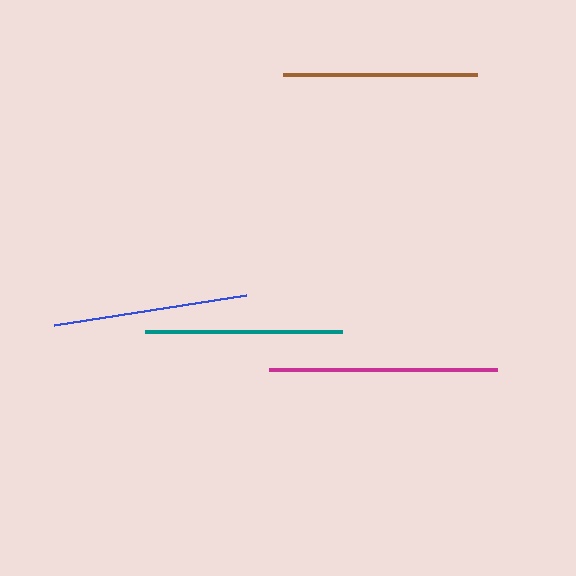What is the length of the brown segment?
The brown segment is approximately 194 pixels long.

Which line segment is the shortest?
The brown line is the shortest at approximately 194 pixels.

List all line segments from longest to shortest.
From longest to shortest: magenta, teal, blue, brown.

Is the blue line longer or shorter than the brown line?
The blue line is longer than the brown line.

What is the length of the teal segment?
The teal segment is approximately 197 pixels long.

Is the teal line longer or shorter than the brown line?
The teal line is longer than the brown line.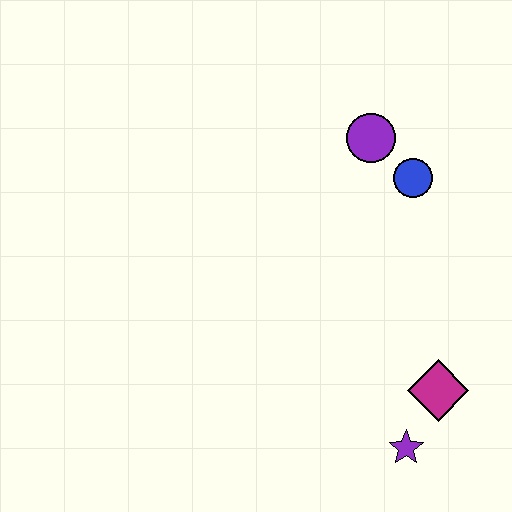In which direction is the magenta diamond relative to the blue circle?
The magenta diamond is below the blue circle.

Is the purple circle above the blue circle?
Yes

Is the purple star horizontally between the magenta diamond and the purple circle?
Yes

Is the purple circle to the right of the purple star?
No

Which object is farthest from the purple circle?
The purple star is farthest from the purple circle.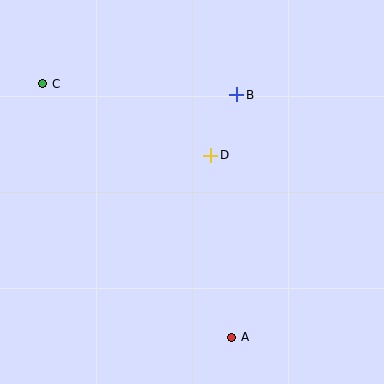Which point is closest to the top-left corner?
Point C is closest to the top-left corner.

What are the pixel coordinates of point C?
Point C is at (43, 84).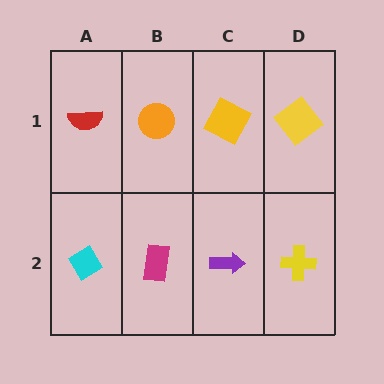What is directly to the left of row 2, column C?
A magenta rectangle.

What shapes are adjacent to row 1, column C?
A purple arrow (row 2, column C), an orange circle (row 1, column B), a yellow diamond (row 1, column D).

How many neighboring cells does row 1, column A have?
2.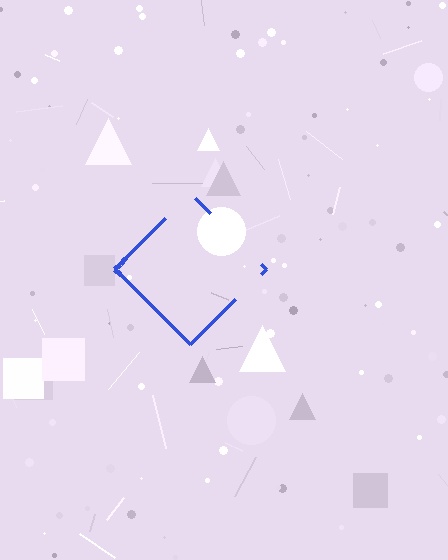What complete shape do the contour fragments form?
The contour fragments form a diamond.